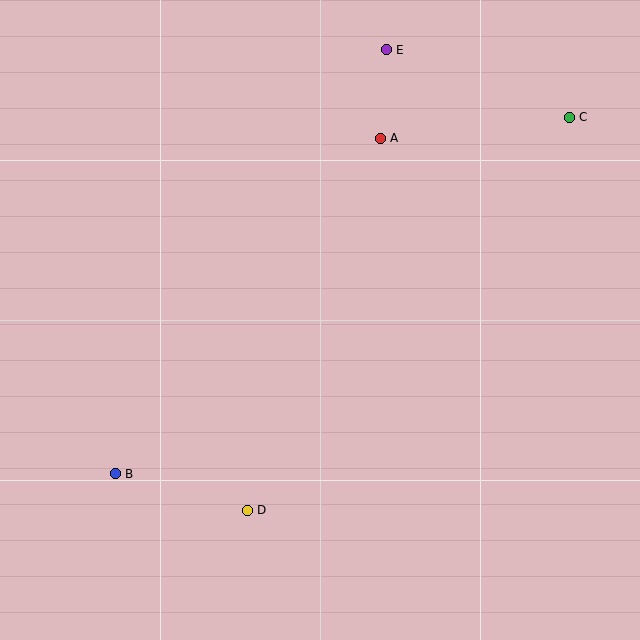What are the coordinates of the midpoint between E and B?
The midpoint between E and B is at (251, 262).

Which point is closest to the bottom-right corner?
Point D is closest to the bottom-right corner.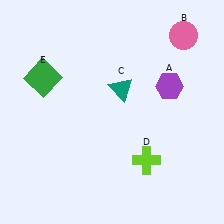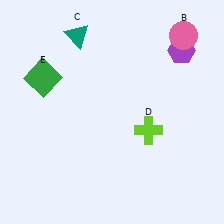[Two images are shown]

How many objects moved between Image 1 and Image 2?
3 objects moved between the two images.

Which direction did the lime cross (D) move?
The lime cross (D) moved up.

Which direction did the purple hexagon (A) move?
The purple hexagon (A) moved up.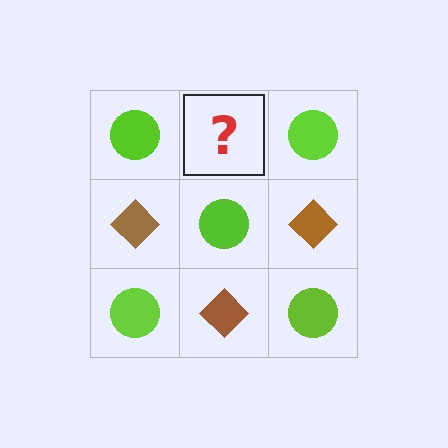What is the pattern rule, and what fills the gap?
The rule is that it alternates lime circle and brown diamond in a checkerboard pattern. The gap should be filled with a brown diamond.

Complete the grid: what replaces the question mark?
The question mark should be replaced with a brown diamond.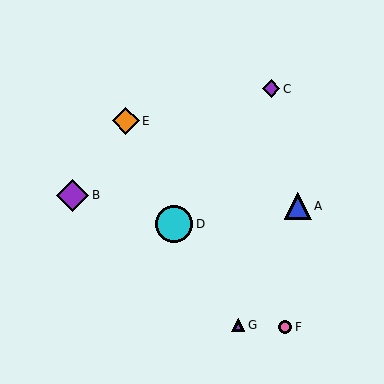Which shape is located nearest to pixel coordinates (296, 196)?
The blue triangle (labeled A) at (298, 206) is nearest to that location.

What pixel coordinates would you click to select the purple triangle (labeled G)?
Click at (238, 325) to select the purple triangle G.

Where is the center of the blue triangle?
The center of the blue triangle is at (298, 206).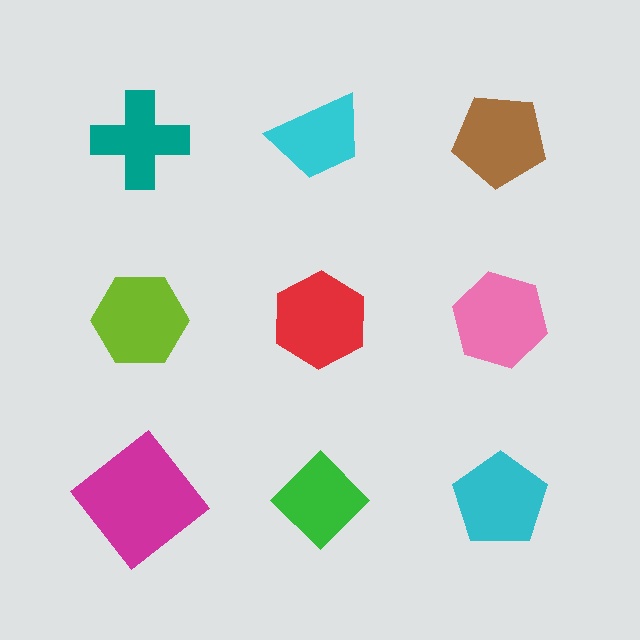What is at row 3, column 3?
A cyan pentagon.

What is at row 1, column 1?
A teal cross.